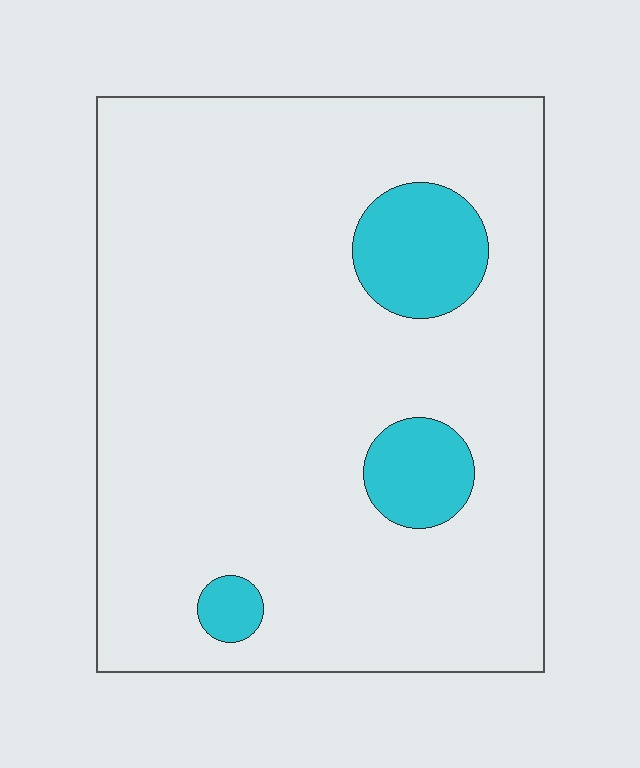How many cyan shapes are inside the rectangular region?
3.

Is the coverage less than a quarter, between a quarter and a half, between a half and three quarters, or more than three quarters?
Less than a quarter.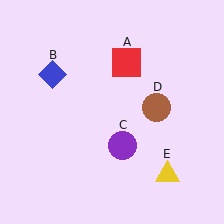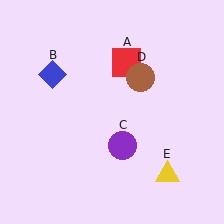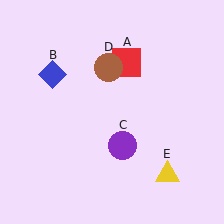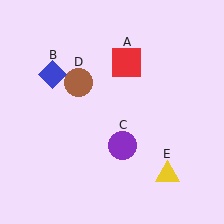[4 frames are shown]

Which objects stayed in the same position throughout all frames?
Red square (object A) and blue diamond (object B) and purple circle (object C) and yellow triangle (object E) remained stationary.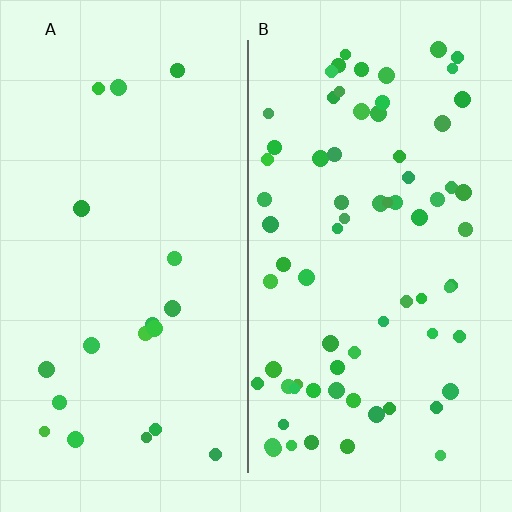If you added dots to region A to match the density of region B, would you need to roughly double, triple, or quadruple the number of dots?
Approximately quadruple.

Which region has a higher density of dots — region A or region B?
B (the right).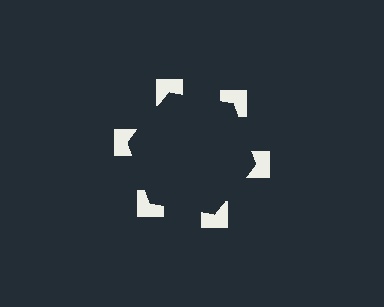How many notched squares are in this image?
There are 6 — one at each vertex of the illusory hexagon.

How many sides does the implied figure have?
6 sides.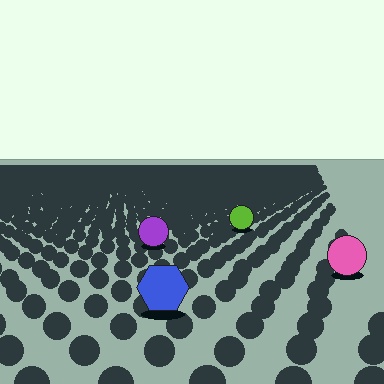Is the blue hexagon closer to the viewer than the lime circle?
Yes. The blue hexagon is closer — you can tell from the texture gradient: the ground texture is coarser near it.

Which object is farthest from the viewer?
The lime circle is farthest from the viewer. It appears smaller and the ground texture around it is denser.